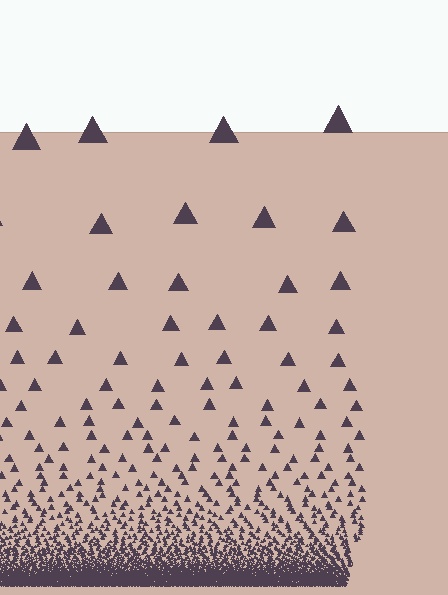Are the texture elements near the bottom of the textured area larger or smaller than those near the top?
Smaller. The gradient is inverted — elements near the bottom are smaller and denser.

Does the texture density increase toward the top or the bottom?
Density increases toward the bottom.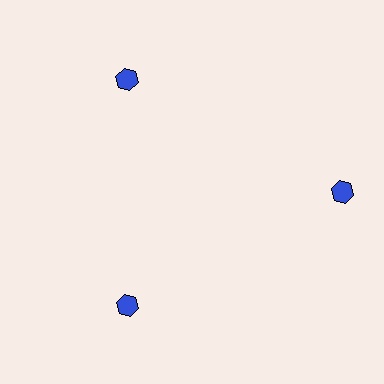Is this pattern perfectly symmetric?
No. The 3 blue hexagons are arranged in a ring, but one element near the 3 o'clock position is pushed outward from the center, breaking the 3-fold rotational symmetry.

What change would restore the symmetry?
The symmetry would be restored by moving it inward, back onto the ring so that all 3 hexagons sit at equal angles and equal distance from the center.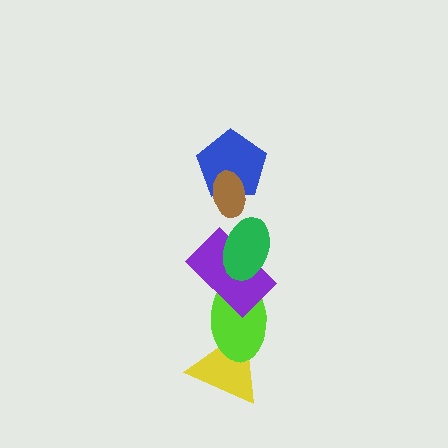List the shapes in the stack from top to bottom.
From top to bottom: the brown ellipse, the blue pentagon, the green ellipse, the purple rectangle, the lime ellipse, the yellow triangle.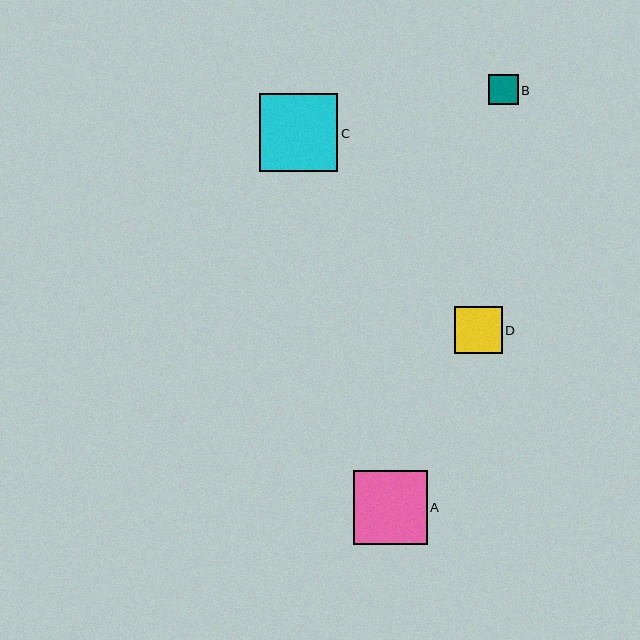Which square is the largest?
Square C is the largest with a size of approximately 78 pixels.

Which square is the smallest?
Square B is the smallest with a size of approximately 30 pixels.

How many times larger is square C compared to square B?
Square C is approximately 2.6 times the size of square B.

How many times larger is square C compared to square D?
Square C is approximately 1.7 times the size of square D.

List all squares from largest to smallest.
From largest to smallest: C, A, D, B.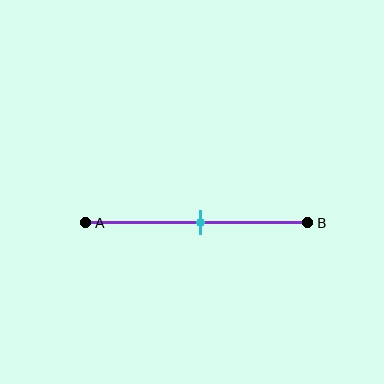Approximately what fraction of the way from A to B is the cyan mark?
The cyan mark is approximately 50% of the way from A to B.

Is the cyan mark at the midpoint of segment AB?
Yes, the mark is approximately at the midpoint.